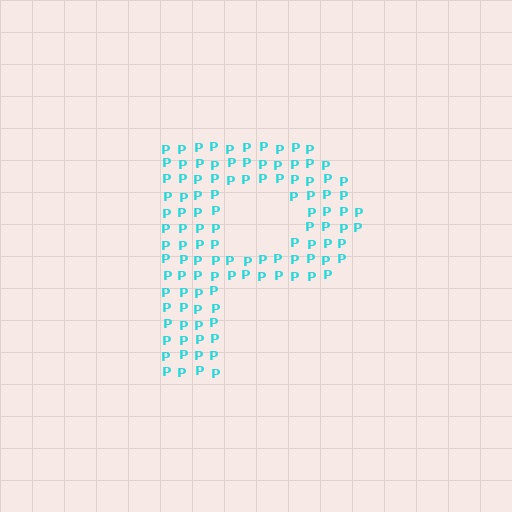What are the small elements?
The small elements are letter P's.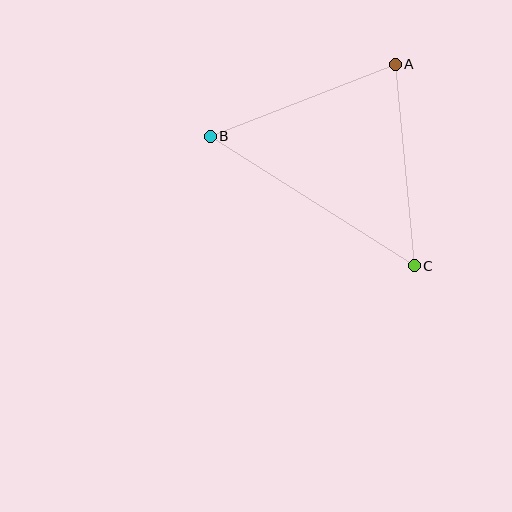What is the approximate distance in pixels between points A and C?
The distance between A and C is approximately 202 pixels.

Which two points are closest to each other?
Points A and B are closest to each other.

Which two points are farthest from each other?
Points B and C are farthest from each other.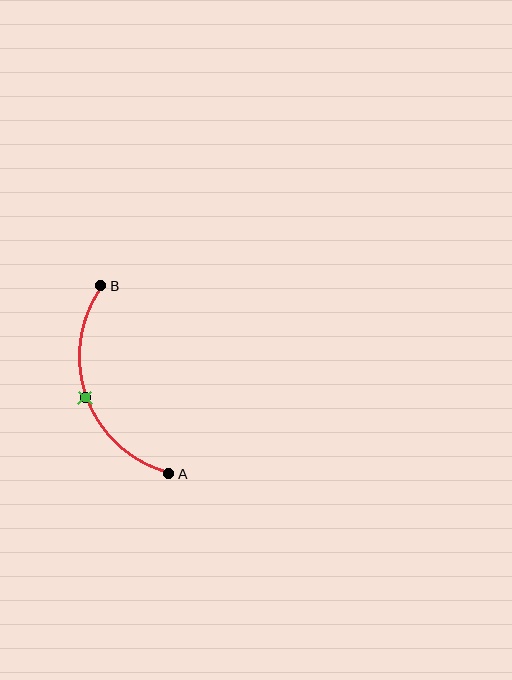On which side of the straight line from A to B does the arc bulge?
The arc bulges to the left of the straight line connecting A and B.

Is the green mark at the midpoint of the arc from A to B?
Yes. The green mark lies on the arc at equal arc-length from both A and B — it is the arc midpoint.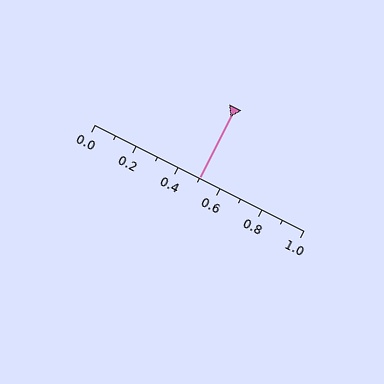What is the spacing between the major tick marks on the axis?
The major ticks are spaced 0.2 apart.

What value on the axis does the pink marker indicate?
The marker indicates approximately 0.5.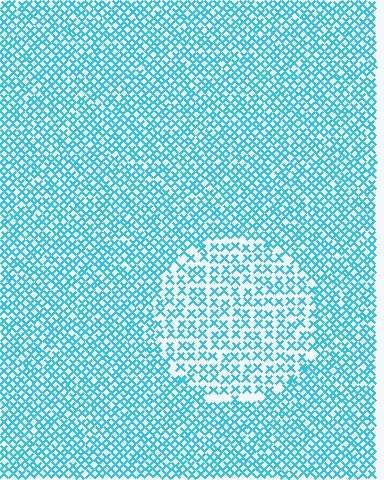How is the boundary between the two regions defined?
The boundary is defined by a change in element density (approximately 1.7x ratio). All elements are the same color, size, and shape.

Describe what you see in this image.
The image contains small cyan elements arranged at two different densities. A circle-shaped region is visible where the elements are less densely packed than the surrounding area.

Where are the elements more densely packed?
The elements are more densely packed outside the circle boundary.